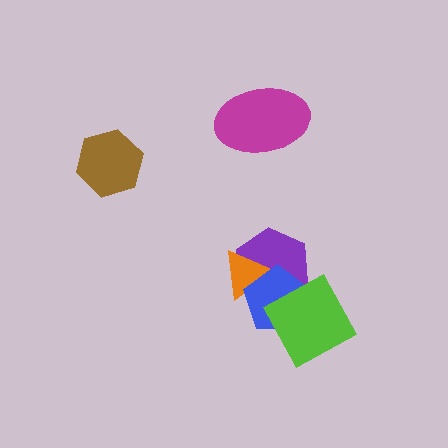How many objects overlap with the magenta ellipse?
0 objects overlap with the magenta ellipse.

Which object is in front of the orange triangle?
The blue pentagon is in front of the orange triangle.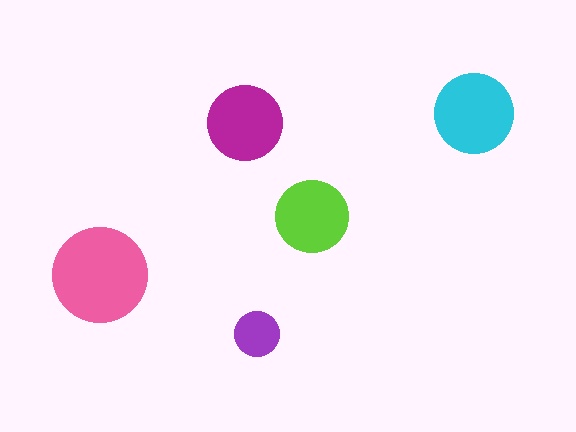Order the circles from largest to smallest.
the pink one, the cyan one, the magenta one, the lime one, the purple one.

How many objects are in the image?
There are 5 objects in the image.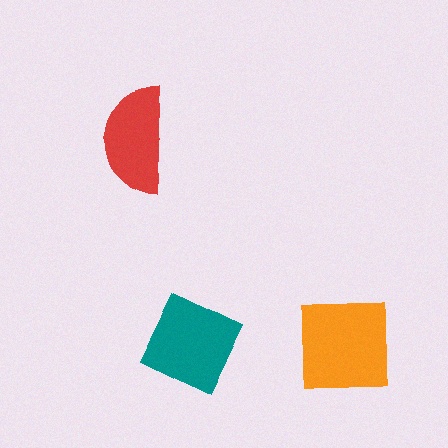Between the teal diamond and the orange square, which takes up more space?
The orange square.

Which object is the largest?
The orange square.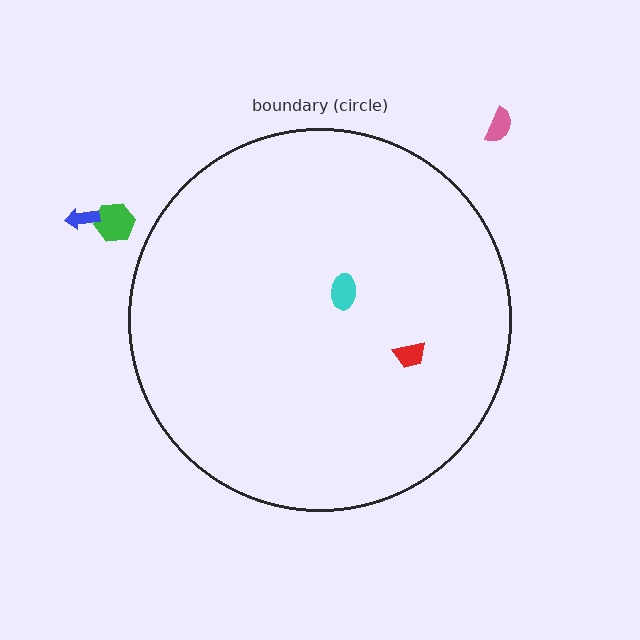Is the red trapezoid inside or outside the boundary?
Inside.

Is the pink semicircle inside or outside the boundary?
Outside.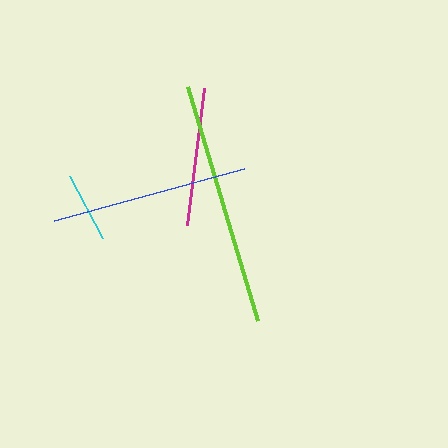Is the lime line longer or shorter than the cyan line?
The lime line is longer than the cyan line.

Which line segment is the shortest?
The cyan line is the shortest at approximately 70 pixels.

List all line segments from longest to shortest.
From longest to shortest: lime, blue, magenta, cyan.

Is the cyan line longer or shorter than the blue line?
The blue line is longer than the cyan line.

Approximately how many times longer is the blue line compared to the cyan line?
The blue line is approximately 2.8 times the length of the cyan line.